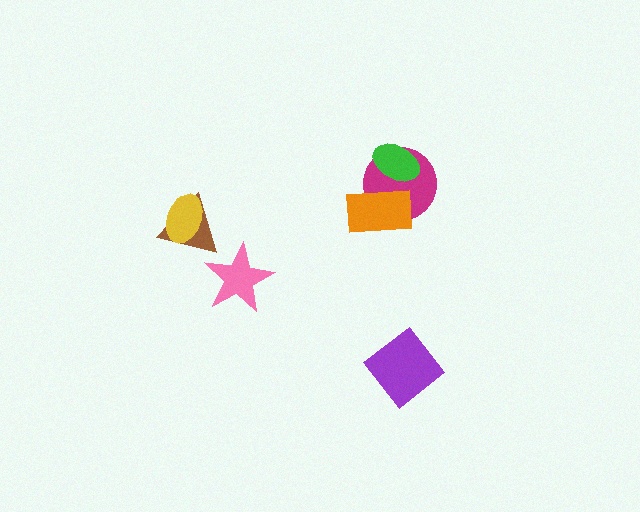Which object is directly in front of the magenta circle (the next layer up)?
The green ellipse is directly in front of the magenta circle.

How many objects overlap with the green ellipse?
1 object overlaps with the green ellipse.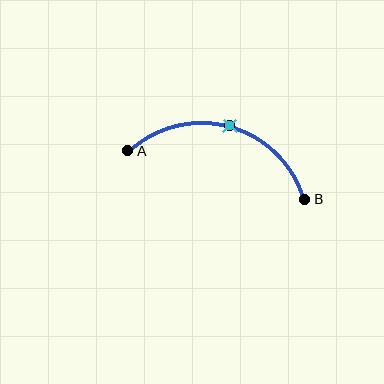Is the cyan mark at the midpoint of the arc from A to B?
Yes. The cyan mark lies on the arc at equal arc-length from both A and B — it is the arc midpoint.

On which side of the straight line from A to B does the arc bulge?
The arc bulges above the straight line connecting A and B.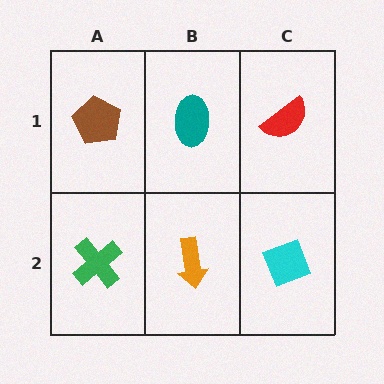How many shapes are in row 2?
3 shapes.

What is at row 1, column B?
A teal ellipse.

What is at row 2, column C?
A cyan diamond.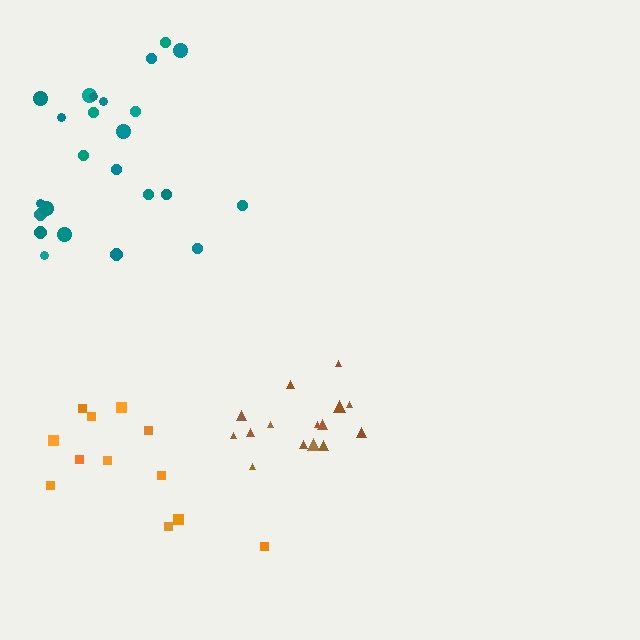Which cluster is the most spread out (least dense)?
Orange.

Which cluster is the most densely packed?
Brown.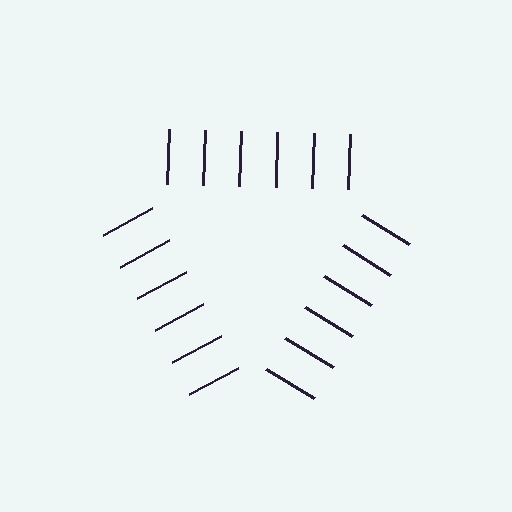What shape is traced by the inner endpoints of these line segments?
An illusory triangle — the line segments terminate on its edges but no continuous stroke is drawn.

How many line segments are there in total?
18 — 6 along each of the 3 edges.